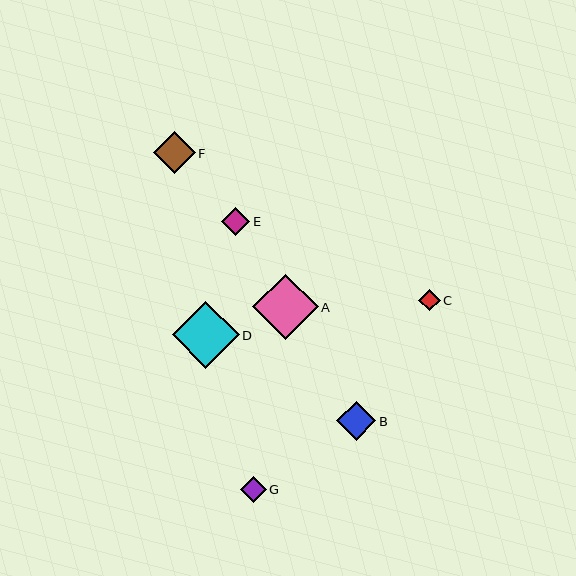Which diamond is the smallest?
Diamond C is the smallest with a size of approximately 22 pixels.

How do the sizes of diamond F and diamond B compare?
Diamond F and diamond B are approximately the same size.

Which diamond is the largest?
Diamond D is the largest with a size of approximately 67 pixels.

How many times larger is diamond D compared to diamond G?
Diamond D is approximately 2.6 times the size of diamond G.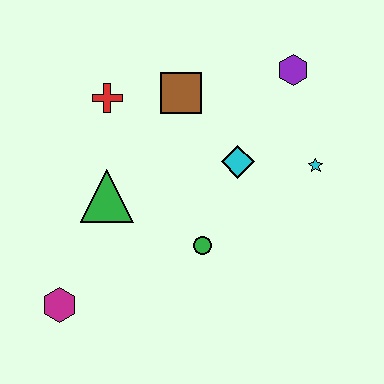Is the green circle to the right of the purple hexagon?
No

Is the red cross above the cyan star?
Yes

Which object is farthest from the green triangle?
The purple hexagon is farthest from the green triangle.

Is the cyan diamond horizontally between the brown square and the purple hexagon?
Yes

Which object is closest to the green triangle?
The red cross is closest to the green triangle.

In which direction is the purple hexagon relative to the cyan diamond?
The purple hexagon is above the cyan diamond.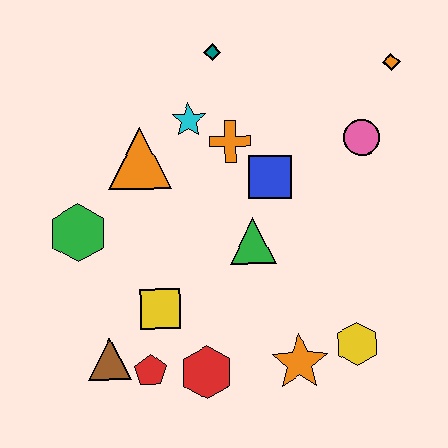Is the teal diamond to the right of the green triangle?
No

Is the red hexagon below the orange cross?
Yes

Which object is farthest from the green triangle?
The orange diamond is farthest from the green triangle.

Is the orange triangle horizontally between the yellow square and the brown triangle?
Yes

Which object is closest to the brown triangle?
The red pentagon is closest to the brown triangle.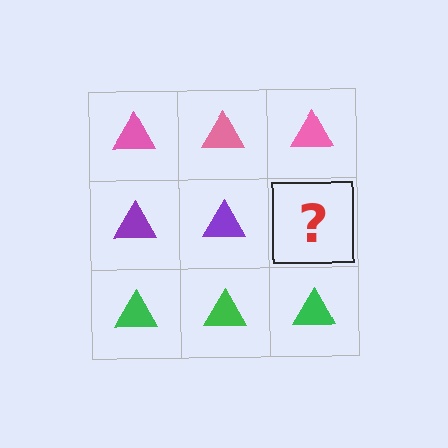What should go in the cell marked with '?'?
The missing cell should contain a purple triangle.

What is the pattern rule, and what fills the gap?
The rule is that each row has a consistent color. The gap should be filled with a purple triangle.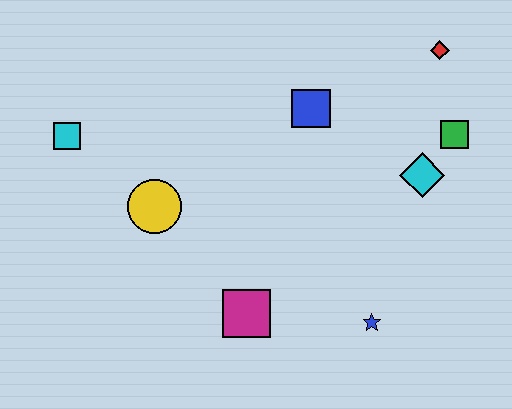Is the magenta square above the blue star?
Yes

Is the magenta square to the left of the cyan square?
No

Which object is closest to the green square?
The cyan diamond is closest to the green square.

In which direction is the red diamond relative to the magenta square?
The red diamond is above the magenta square.